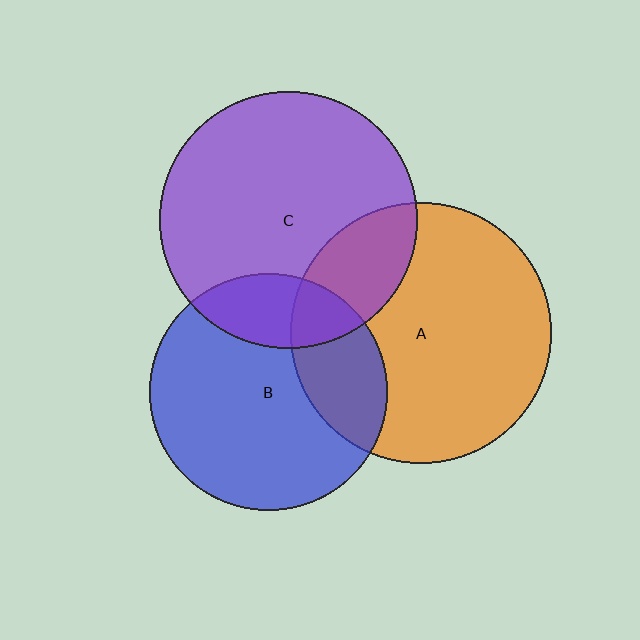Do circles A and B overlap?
Yes.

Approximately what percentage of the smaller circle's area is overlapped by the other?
Approximately 25%.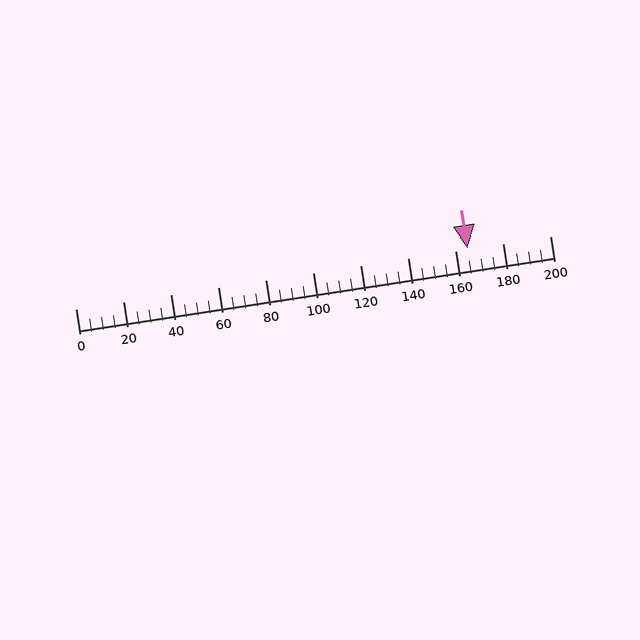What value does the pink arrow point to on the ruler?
The pink arrow points to approximately 165.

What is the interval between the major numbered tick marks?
The major tick marks are spaced 20 units apart.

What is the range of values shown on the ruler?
The ruler shows values from 0 to 200.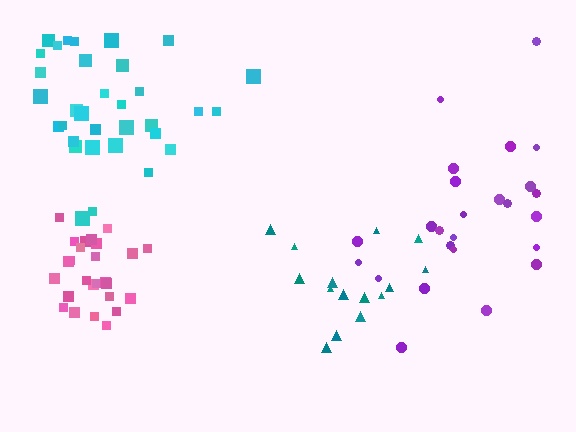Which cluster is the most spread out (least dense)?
Teal.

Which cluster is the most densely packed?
Pink.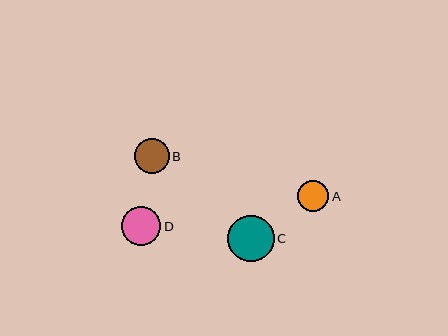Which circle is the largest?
Circle C is the largest with a size of approximately 46 pixels.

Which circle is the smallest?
Circle A is the smallest with a size of approximately 31 pixels.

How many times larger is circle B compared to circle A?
Circle B is approximately 1.1 times the size of circle A.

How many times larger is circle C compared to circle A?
Circle C is approximately 1.5 times the size of circle A.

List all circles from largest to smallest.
From largest to smallest: C, D, B, A.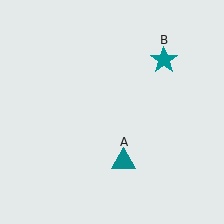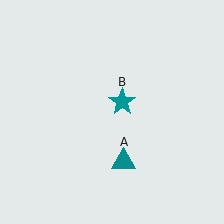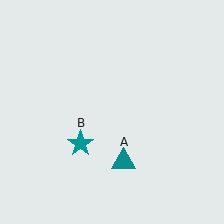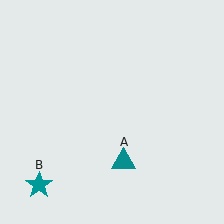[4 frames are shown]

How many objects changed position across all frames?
1 object changed position: teal star (object B).